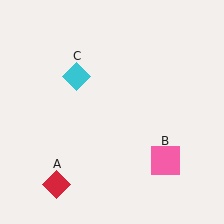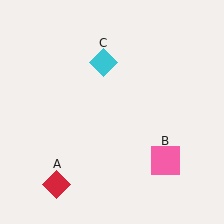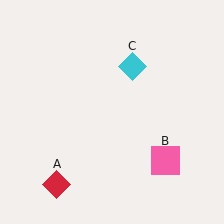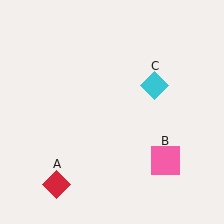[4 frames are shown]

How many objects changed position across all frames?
1 object changed position: cyan diamond (object C).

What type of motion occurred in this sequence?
The cyan diamond (object C) rotated clockwise around the center of the scene.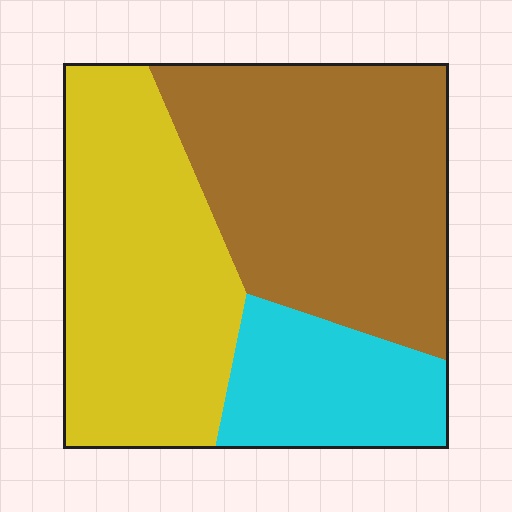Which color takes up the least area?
Cyan, at roughly 20%.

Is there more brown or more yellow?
Brown.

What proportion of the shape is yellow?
Yellow covers about 40% of the shape.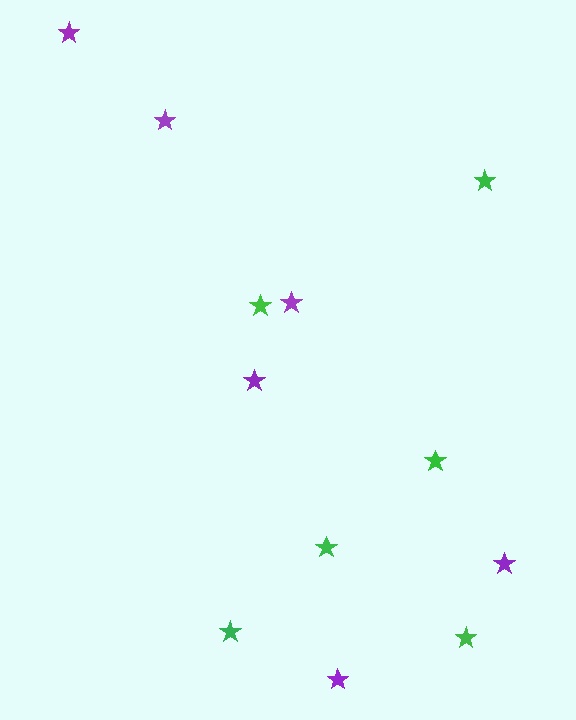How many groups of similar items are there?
There are 2 groups: one group of green stars (6) and one group of purple stars (6).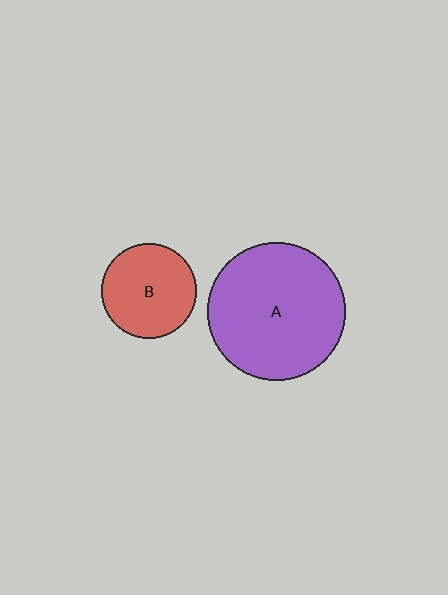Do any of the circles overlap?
No, none of the circles overlap.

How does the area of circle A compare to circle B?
Approximately 2.1 times.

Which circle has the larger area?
Circle A (purple).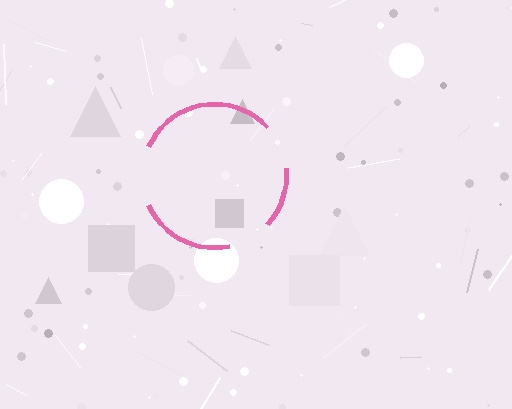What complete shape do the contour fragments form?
The contour fragments form a circle.